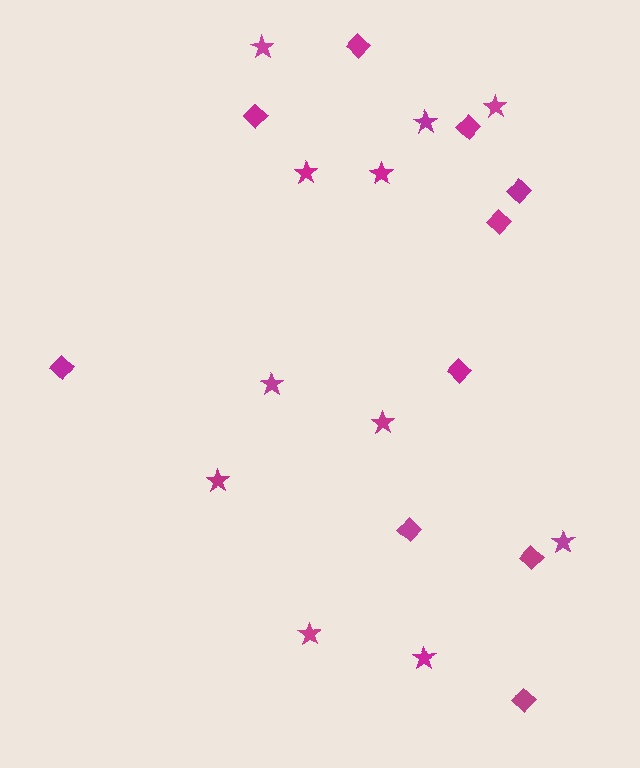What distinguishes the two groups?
There are 2 groups: one group of diamonds (10) and one group of stars (11).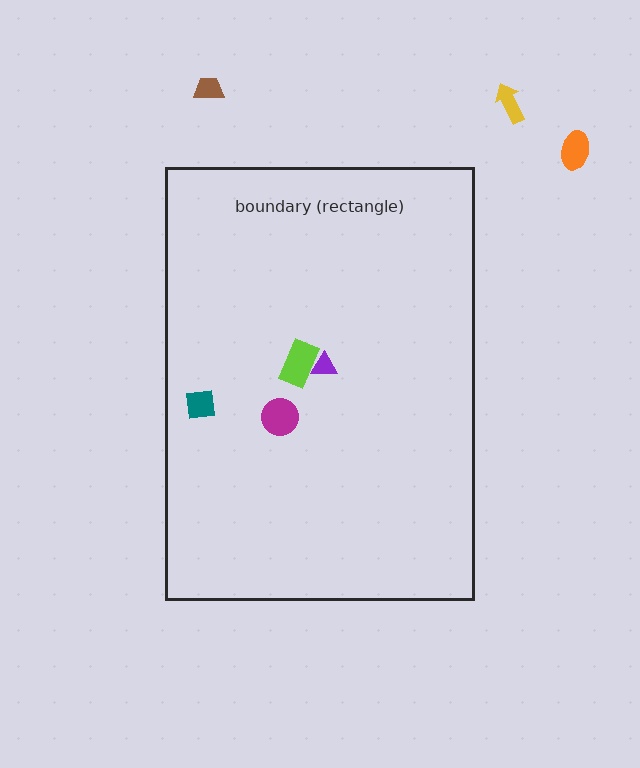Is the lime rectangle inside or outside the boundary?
Inside.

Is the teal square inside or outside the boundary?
Inside.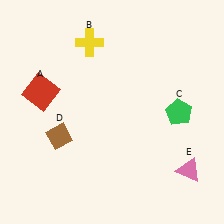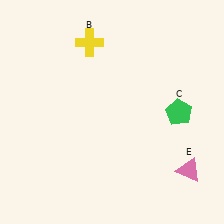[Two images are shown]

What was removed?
The red square (A), the brown diamond (D) were removed in Image 2.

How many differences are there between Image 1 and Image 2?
There are 2 differences between the two images.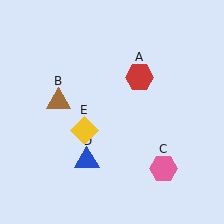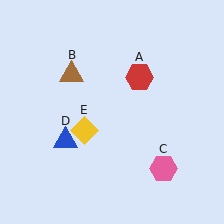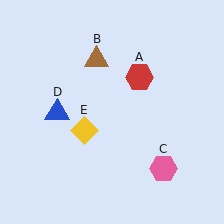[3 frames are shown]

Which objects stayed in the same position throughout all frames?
Red hexagon (object A) and pink hexagon (object C) and yellow diamond (object E) remained stationary.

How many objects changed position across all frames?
2 objects changed position: brown triangle (object B), blue triangle (object D).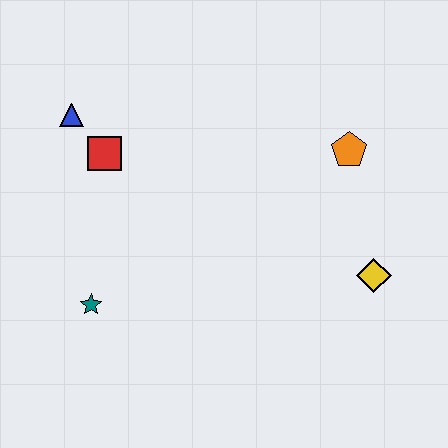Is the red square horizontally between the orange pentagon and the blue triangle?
Yes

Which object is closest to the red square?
The blue triangle is closest to the red square.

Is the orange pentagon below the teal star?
No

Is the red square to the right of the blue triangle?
Yes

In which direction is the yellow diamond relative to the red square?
The yellow diamond is to the right of the red square.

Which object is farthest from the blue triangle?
The yellow diamond is farthest from the blue triangle.